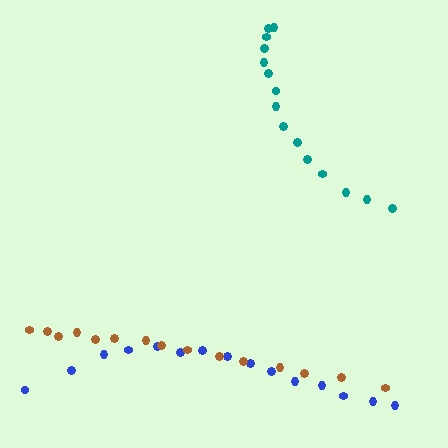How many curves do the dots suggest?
There are 3 distinct paths.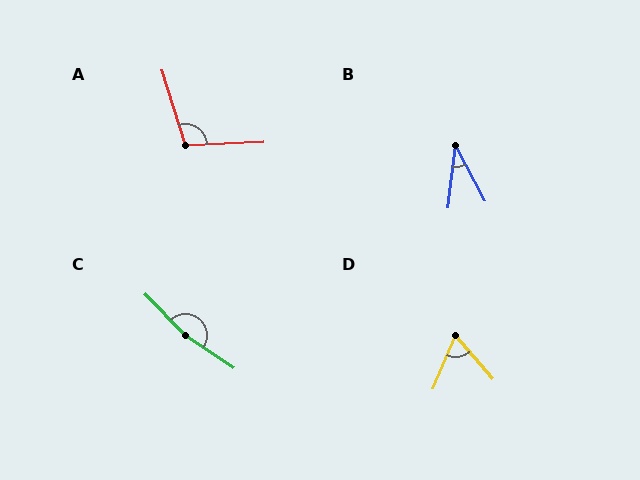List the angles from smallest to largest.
B (35°), D (64°), A (105°), C (168°).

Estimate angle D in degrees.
Approximately 64 degrees.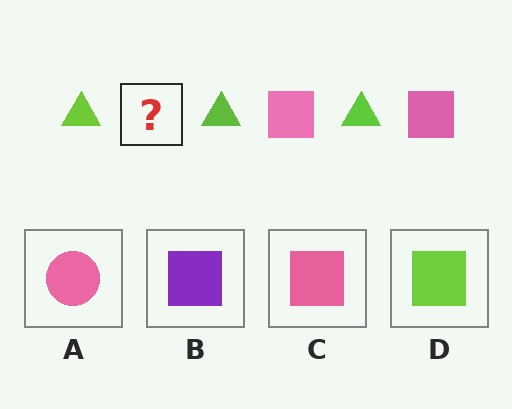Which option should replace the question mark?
Option C.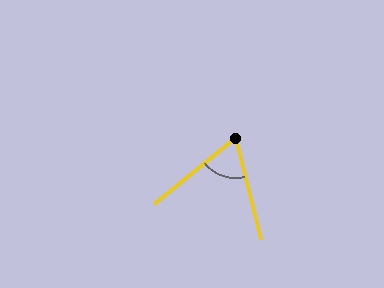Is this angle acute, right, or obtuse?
It is acute.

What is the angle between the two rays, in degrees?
Approximately 65 degrees.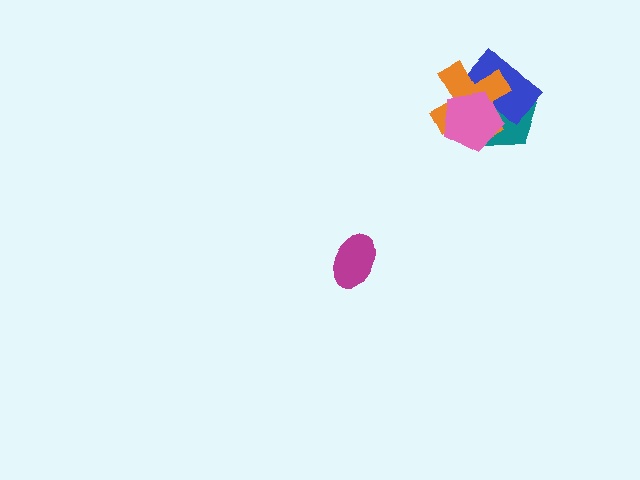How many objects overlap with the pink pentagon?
3 objects overlap with the pink pentagon.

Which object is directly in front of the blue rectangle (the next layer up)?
The orange cross is directly in front of the blue rectangle.